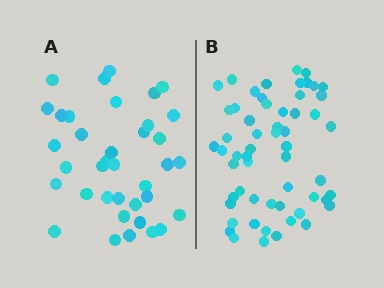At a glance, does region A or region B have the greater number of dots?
Region B (the right region) has more dots.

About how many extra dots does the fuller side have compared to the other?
Region B has approximately 20 more dots than region A.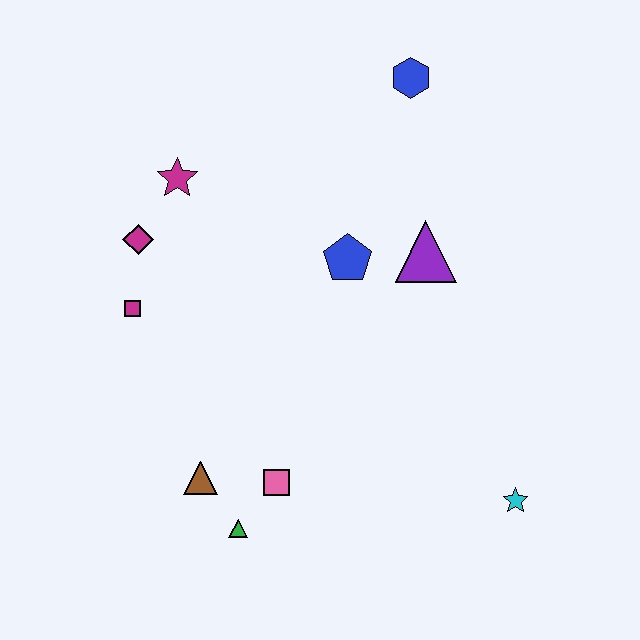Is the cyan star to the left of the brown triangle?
No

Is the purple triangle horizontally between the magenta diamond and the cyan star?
Yes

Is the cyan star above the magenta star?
No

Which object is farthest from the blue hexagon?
The green triangle is farthest from the blue hexagon.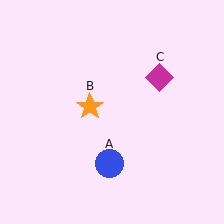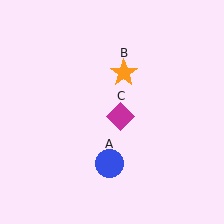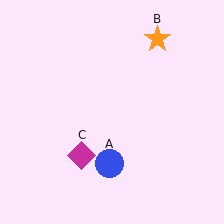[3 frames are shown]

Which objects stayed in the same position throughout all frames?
Blue circle (object A) remained stationary.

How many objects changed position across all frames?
2 objects changed position: orange star (object B), magenta diamond (object C).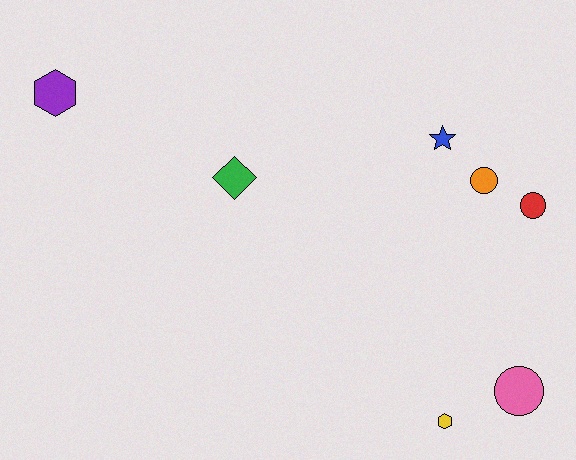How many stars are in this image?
There is 1 star.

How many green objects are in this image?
There is 1 green object.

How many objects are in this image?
There are 7 objects.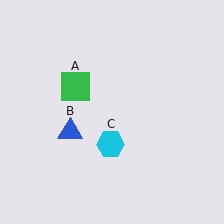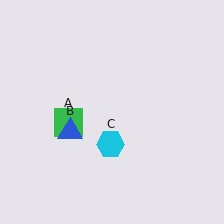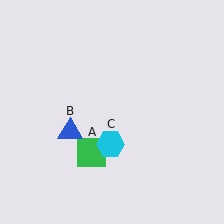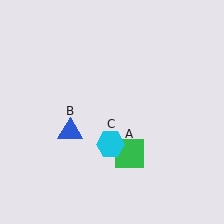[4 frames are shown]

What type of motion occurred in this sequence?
The green square (object A) rotated counterclockwise around the center of the scene.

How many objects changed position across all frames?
1 object changed position: green square (object A).